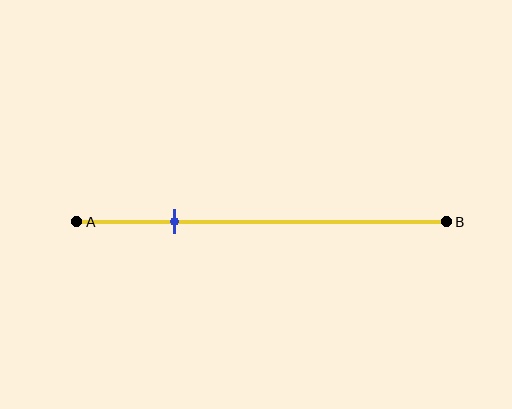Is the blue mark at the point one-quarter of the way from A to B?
Yes, the mark is approximately at the one-quarter point.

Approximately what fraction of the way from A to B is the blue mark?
The blue mark is approximately 25% of the way from A to B.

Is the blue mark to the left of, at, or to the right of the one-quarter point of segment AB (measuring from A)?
The blue mark is approximately at the one-quarter point of segment AB.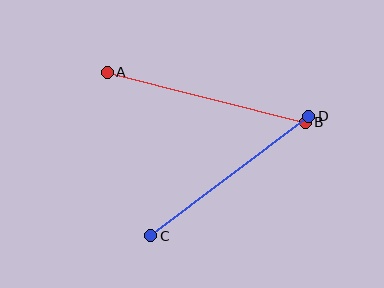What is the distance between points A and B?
The distance is approximately 204 pixels.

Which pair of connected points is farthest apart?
Points A and B are farthest apart.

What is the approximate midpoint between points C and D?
The midpoint is at approximately (230, 176) pixels.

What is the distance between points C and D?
The distance is approximately 198 pixels.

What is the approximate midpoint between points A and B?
The midpoint is at approximately (206, 97) pixels.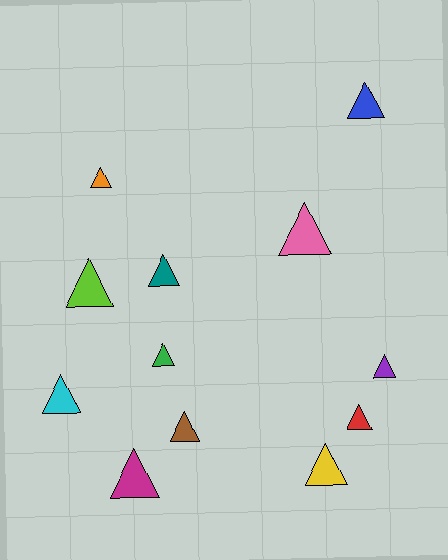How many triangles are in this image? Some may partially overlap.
There are 12 triangles.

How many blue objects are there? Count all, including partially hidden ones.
There is 1 blue object.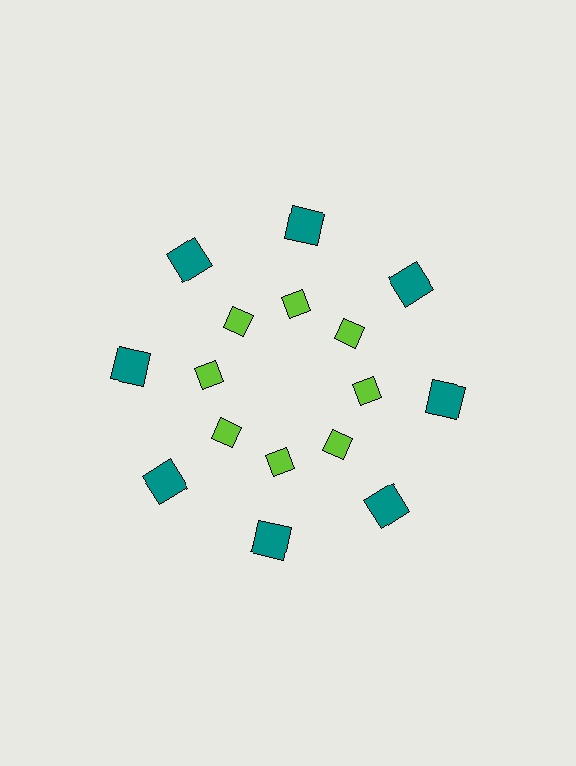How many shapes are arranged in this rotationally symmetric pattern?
There are 16 shapes, arranged in 8 groups of 2.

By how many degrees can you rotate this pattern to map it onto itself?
The pattern maps onto itself every 45 degrees of rotation.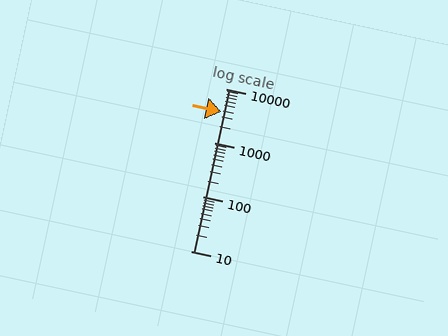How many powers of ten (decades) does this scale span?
The scale spans 3 decades, from 10 to 10000.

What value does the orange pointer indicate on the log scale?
The pointer indicates approximately 3800.